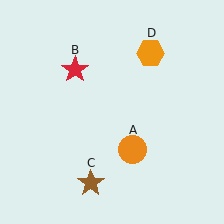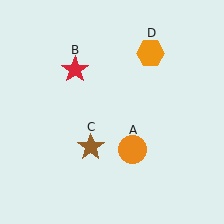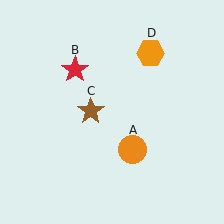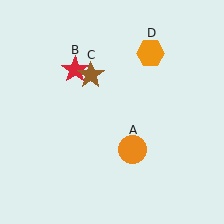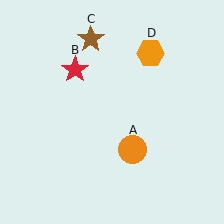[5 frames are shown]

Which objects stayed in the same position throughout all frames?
Orange circle (object A) and red star (object B) and orange hexagon (object D) remained stationary.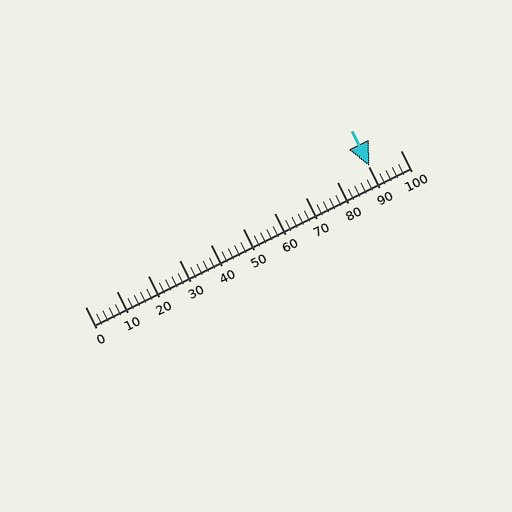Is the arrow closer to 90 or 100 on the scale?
The arrow is closer to 90.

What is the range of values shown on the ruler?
The ruler shows values from 0 to 100.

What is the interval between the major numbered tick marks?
The major tick marks are spaced 10 units apart.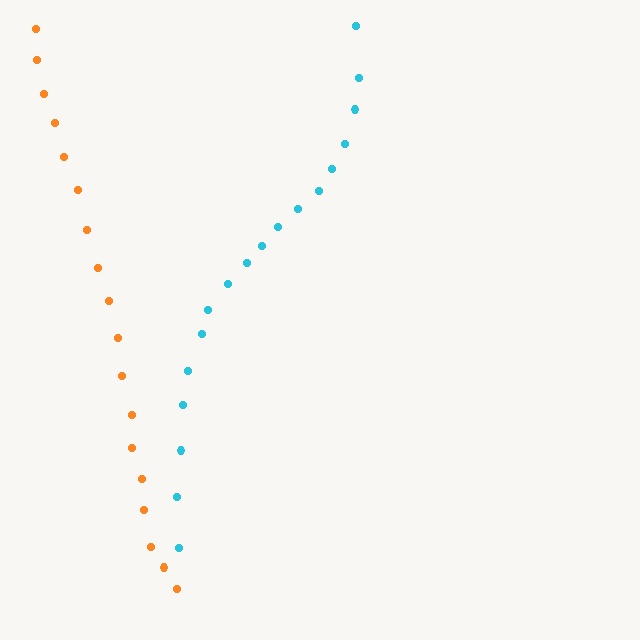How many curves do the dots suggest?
There are 2 distinct paths.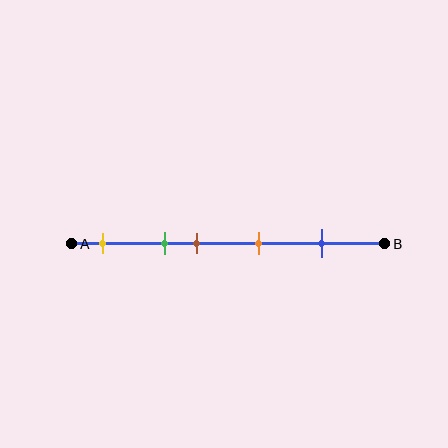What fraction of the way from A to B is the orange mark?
The orange mark is approximately 60% (0.6) of the way from A to B.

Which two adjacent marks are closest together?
The green and brown marks are the closest adjacent pair.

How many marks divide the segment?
There are 5 marks dividing the segment.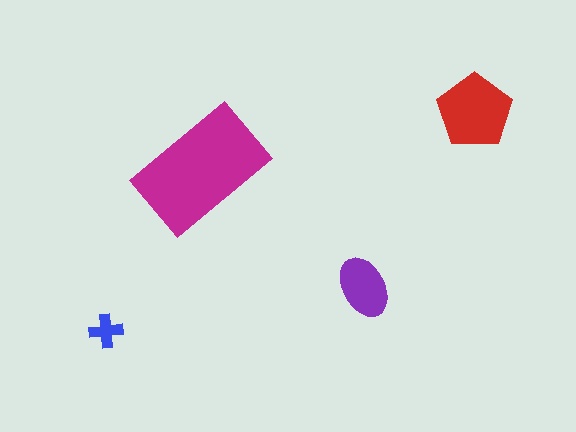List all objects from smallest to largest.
The blue cross, the purple ellipse, the red pentagon, the magenta rectangle.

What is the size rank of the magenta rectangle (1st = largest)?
1st.